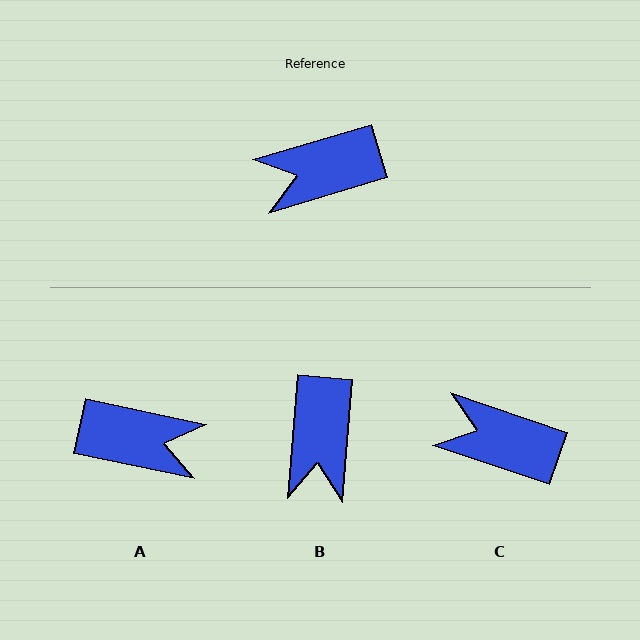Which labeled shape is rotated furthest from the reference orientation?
A, about 151 degrees away.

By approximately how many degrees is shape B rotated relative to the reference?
Approximately 69 degrees counter-clockwise.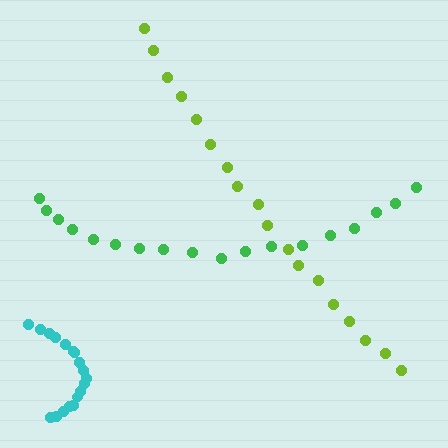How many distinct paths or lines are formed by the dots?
There are 3 distinct paths.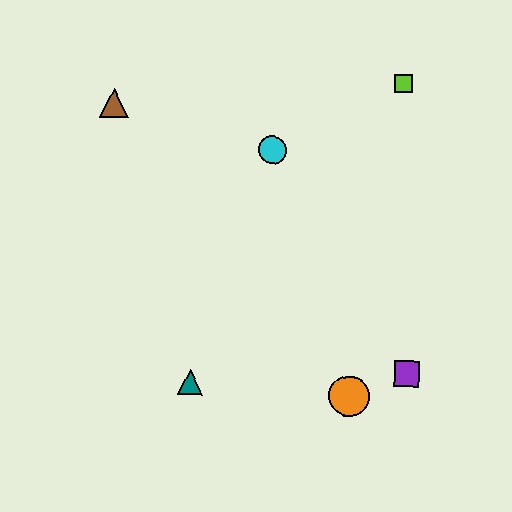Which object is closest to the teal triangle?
The orange circle is closest to the teal triangle.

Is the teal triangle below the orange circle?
No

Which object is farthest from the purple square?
The brown triangle is farthest from the purple square.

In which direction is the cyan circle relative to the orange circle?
The cyan circle is above the orange circle.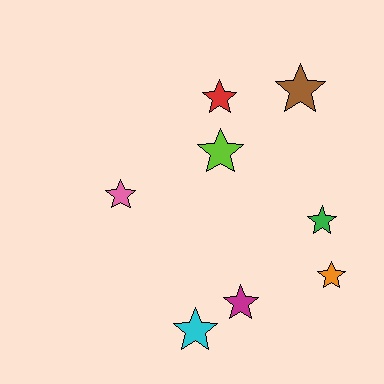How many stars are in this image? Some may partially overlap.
There are 8 stars.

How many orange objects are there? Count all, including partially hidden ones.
There is 1 orange object.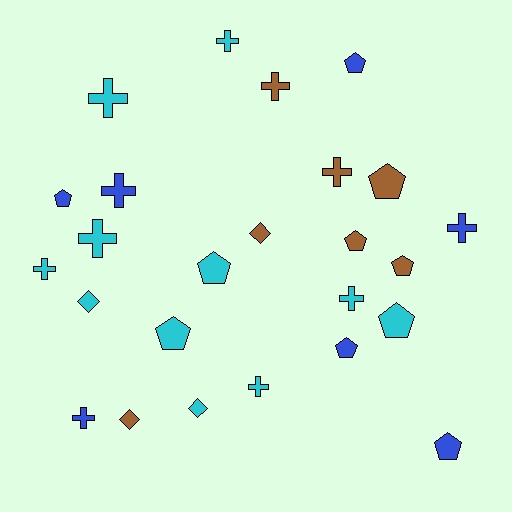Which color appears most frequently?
Cyan, with 11 objects.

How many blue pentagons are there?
There are 4 blue pentagons.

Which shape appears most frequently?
Cross, with 11 objects.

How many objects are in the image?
There are 25 objects.